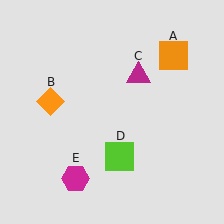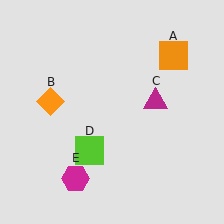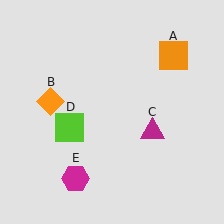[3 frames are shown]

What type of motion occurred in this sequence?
The magenta triangle (object C), lime square (object D) rotated clockwise around the center of the scene.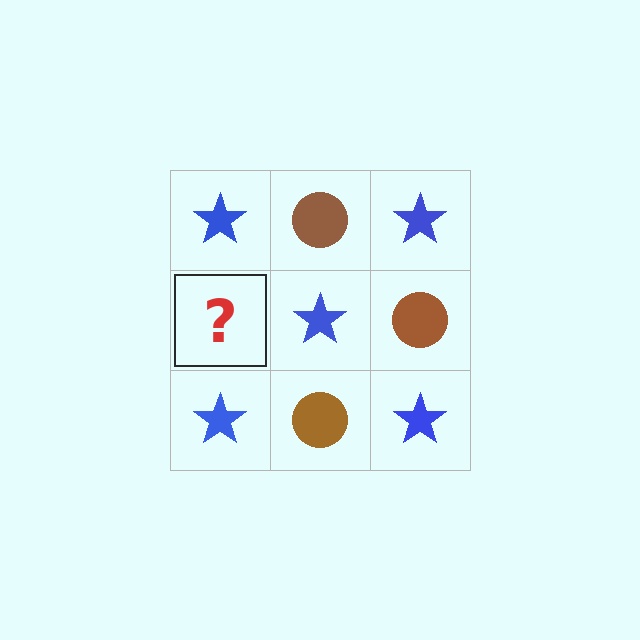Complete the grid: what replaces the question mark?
The question mark should be replaced with a brown circle.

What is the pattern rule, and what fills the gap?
The rule is that it alternates blue star and brown circle in a checkerboard pattern. The gap should be filled with a brown circle.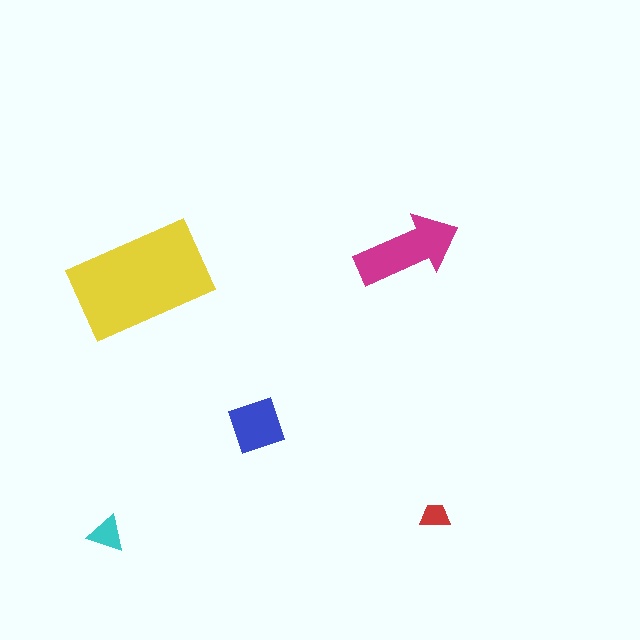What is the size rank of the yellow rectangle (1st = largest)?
1st.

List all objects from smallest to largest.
The red trapezoid, the cyan triangle, the blue diamond, the magenta arrow, the yellow rectangle.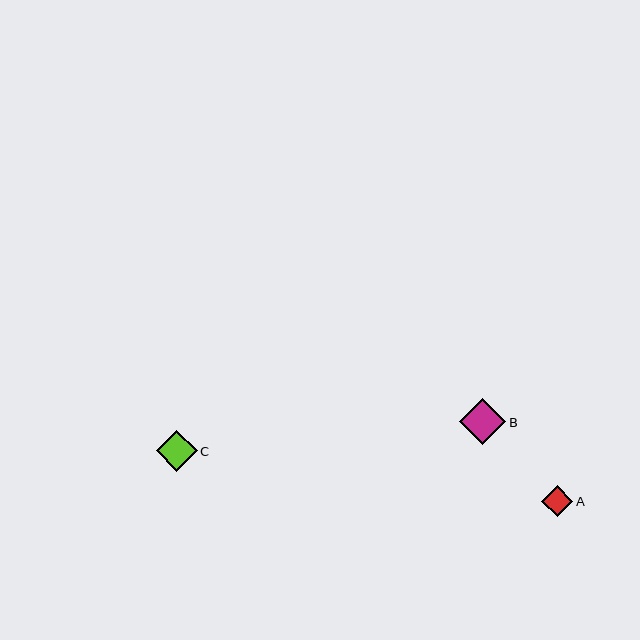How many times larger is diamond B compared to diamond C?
Diamond B is approximately 1.1 times the size of diamond C.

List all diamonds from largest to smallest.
From largest to smallest: B, C, A.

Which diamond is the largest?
Diamond B is the largest with a size of approximately 46 pixels.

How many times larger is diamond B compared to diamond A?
Diamond B is approximately 1.5 times the size of diamond A.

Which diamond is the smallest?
Diamond A is the smallest with a size of approximately 31 pixels.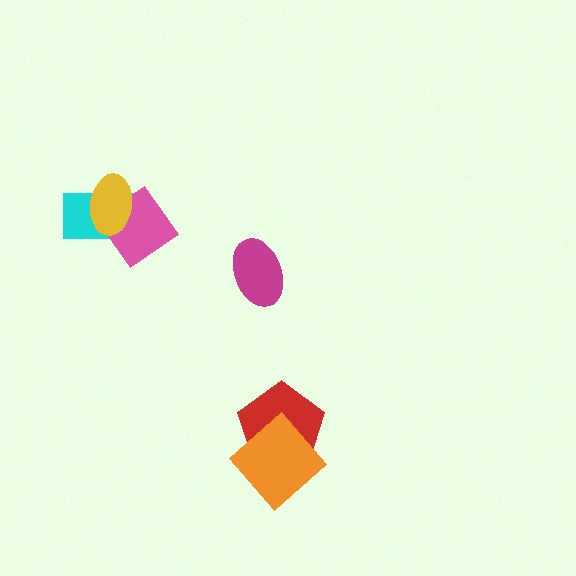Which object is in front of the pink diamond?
The yellow ellipse is in front of the pink diamond.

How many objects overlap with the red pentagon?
1 object overlaps with the red pentagon.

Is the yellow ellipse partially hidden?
No, no other shape covers it.